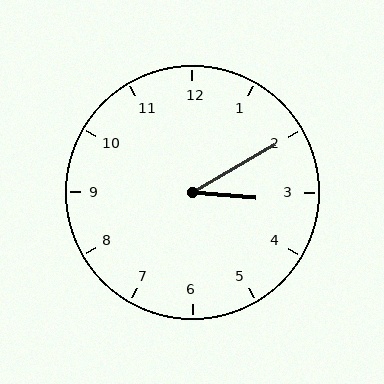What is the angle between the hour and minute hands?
Approximately 35 degrees.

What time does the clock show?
3:10.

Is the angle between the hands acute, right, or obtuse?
It is acute.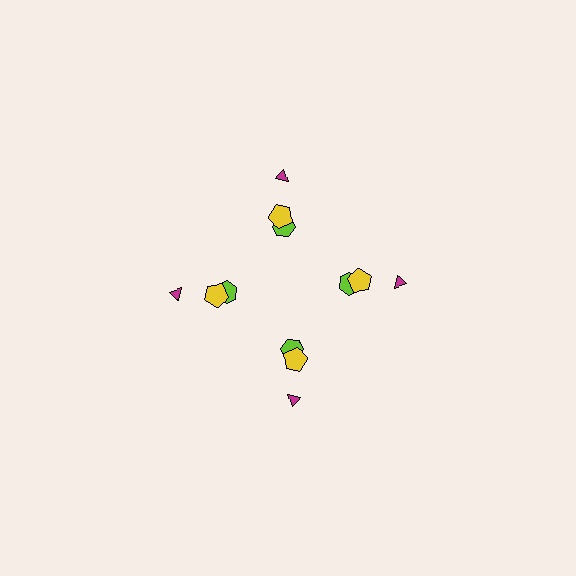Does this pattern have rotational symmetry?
Yes, this pattern has 4-fold rotational symmetry. It looks the same after rotating 90 degrees around the center.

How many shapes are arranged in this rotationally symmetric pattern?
There are 12 shapes, arranged in 4 groups of 3.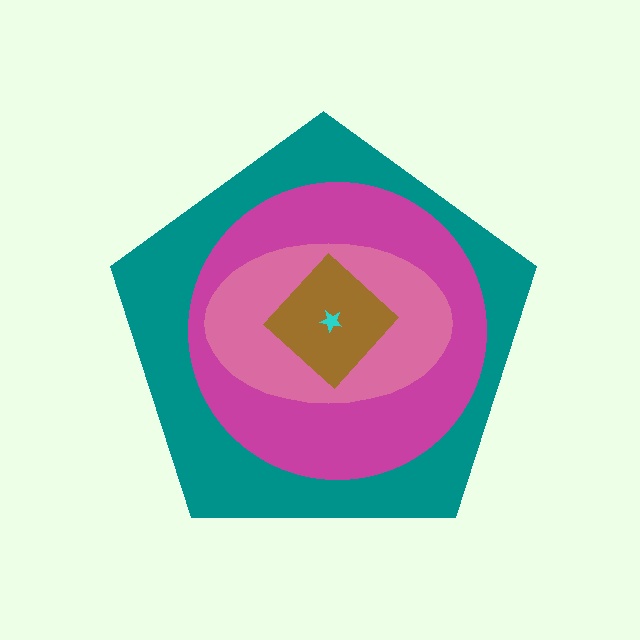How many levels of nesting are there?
5.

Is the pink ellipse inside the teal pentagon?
Yes.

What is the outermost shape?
The teal pentagon.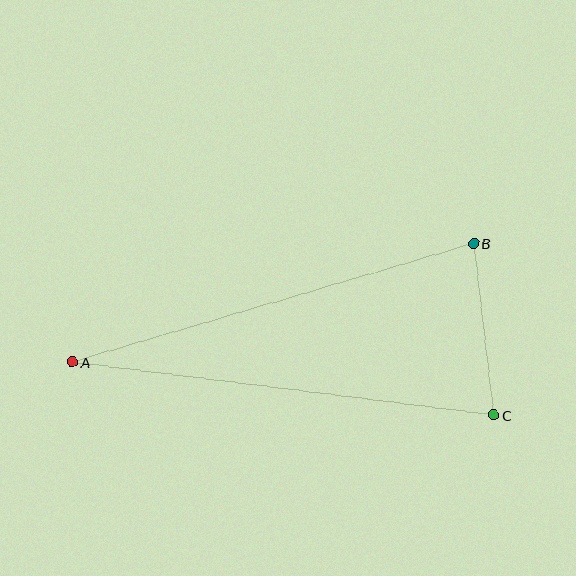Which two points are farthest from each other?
Points A and C are farthest from each other.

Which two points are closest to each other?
Points B and C are closest to each other.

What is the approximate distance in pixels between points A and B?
The distance between A and B is approximately 418 pixels.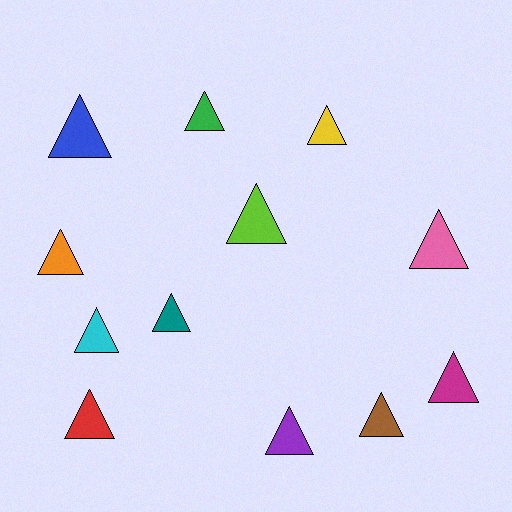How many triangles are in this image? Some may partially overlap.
There are 12 triangles.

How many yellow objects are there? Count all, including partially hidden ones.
There is 1 yellow object.